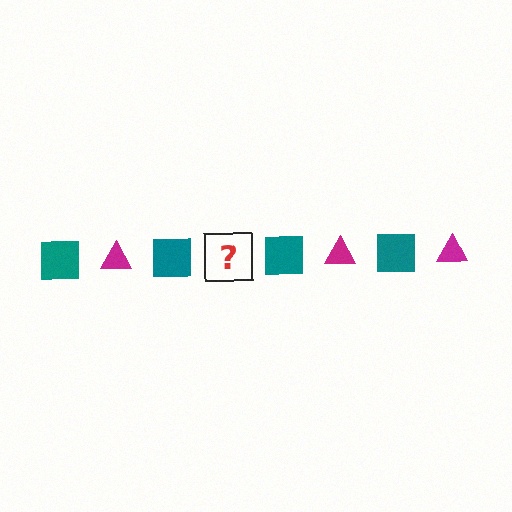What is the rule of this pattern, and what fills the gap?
The rule is that the pattern alternates between teal square and magenta triangle. The gap should be filled with a magenta triangle.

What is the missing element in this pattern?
The missing element is a magenta triangle.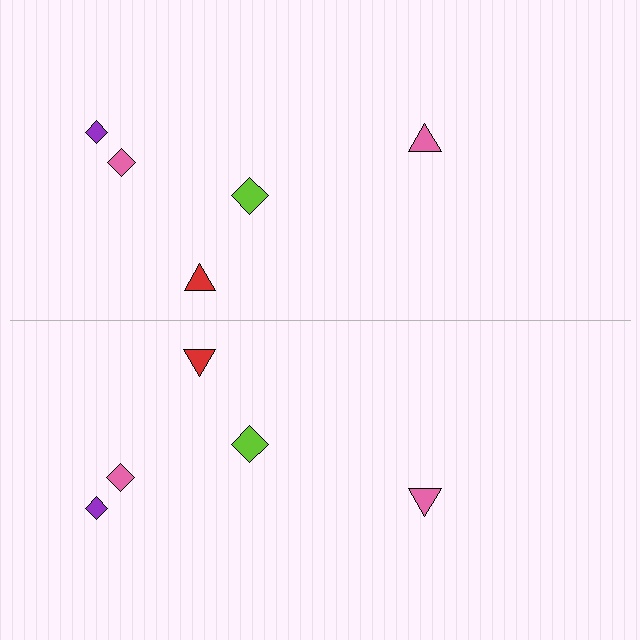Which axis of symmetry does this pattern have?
The pattern has a horizontal axis of symmetry running through the center of the image.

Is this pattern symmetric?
Yes, this pattern has bilateral (reflection) symmetry.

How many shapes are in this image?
There are 10 shapes in this image.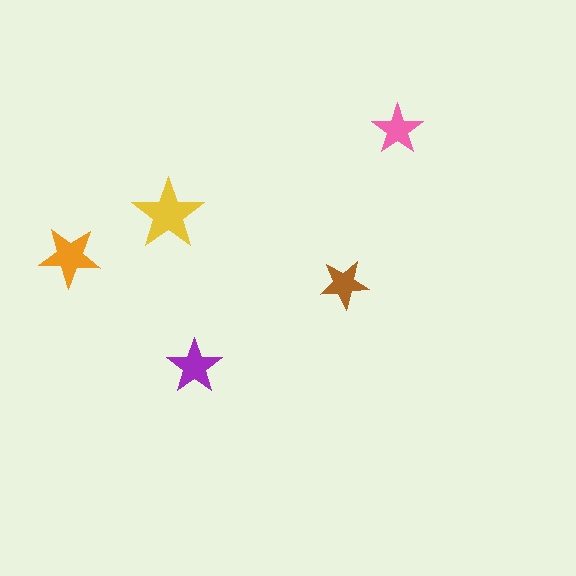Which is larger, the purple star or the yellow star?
The yellow one.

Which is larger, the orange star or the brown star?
The orange one.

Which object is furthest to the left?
The orange star is leftmost.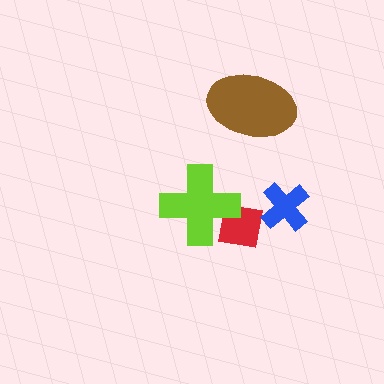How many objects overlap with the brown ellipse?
0 objects overlap with the brown ellipse.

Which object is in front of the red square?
The lime cross is in front of the red square.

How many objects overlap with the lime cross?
1 object overlaps with the lime cross.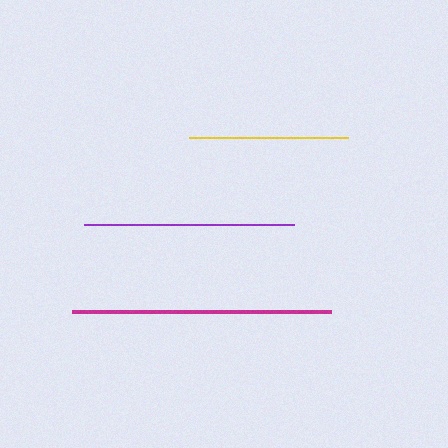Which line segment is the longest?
The magenta line is the longest at approximately 259 pixels.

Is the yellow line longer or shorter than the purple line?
The purple line is longer than the yellow line.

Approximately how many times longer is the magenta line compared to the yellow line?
The magenta line is approximately 1.6 times the length of the yellow line.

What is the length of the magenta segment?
The magenta segment is approximately 259 pixels long.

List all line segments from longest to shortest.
From longest to shortest: magenta, purple, yellow.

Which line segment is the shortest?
The yellow line is the shortest at approximately 159 pixels.